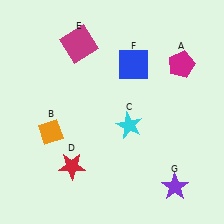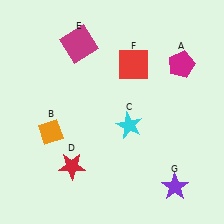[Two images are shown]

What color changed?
The square (F) changed from blue in Image 1 to red in Image 2.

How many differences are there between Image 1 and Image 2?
There is 1 difference between the two images.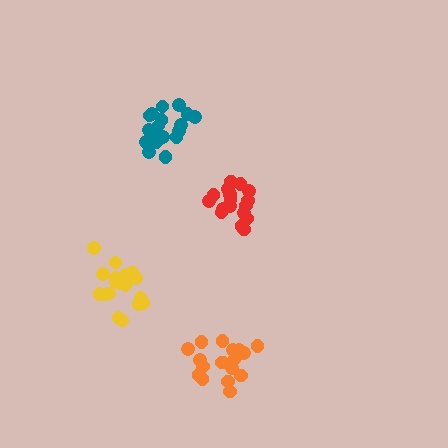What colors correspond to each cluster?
The clusters are colored: red, teal, yellow, orange.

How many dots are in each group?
Group 1: 18 dots, Group 2: 19 dots, Group 3: 19 dots, Group 4: 18 dots (74 total).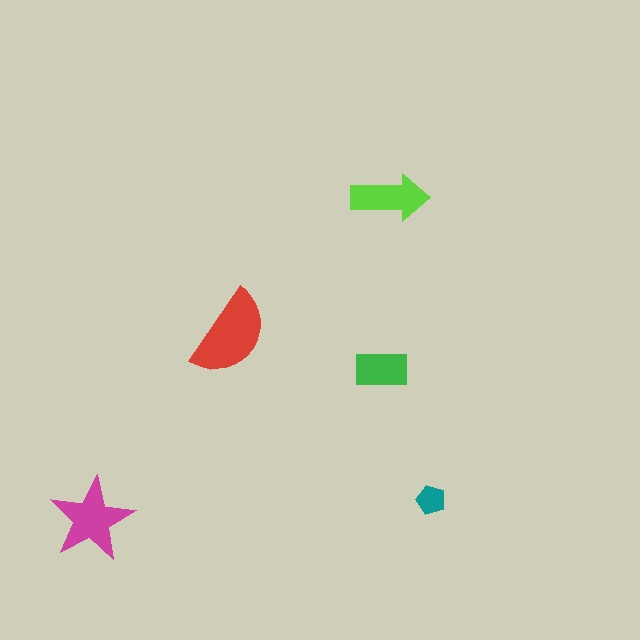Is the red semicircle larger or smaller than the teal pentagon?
Larger.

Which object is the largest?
The red semicircle.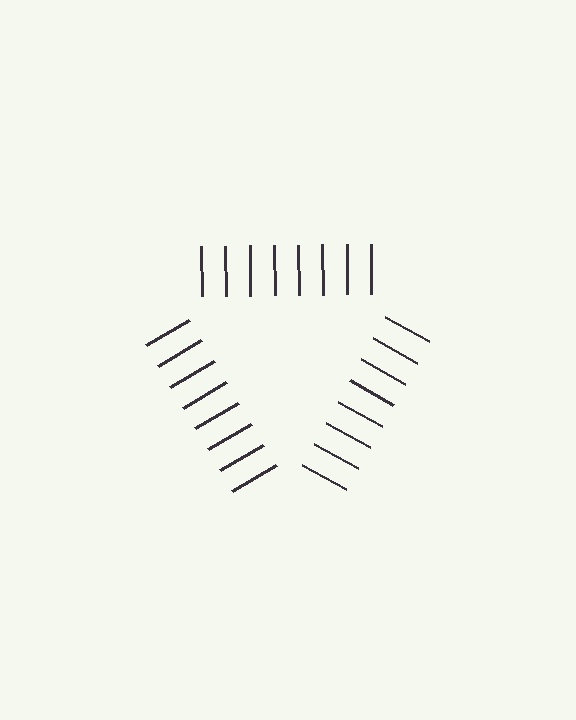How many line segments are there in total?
24 — 8 along each of the 3 edges.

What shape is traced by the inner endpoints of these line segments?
An illusory triangle — the line segments terminate on its edges but no continuous stroke is drawn.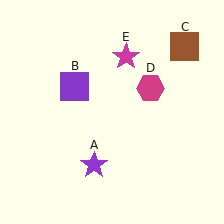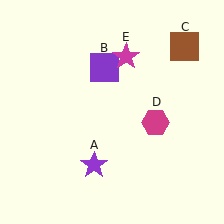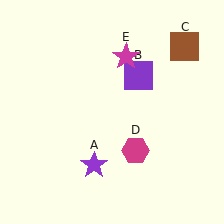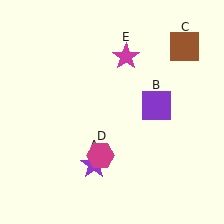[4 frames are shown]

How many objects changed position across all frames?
2 objects changed position: purple square (object B), magenta hexagon (object D).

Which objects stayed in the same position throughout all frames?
Purple star (object A) and brown square (object C) and magenta star (object E) remained stationary.